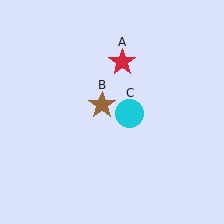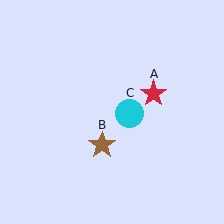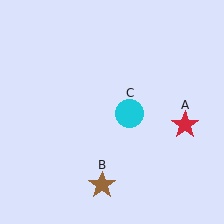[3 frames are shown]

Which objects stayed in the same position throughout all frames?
Cyan circle (object C) remained stationary.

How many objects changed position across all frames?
2 objects changed position: red star (object A), brown star (object B).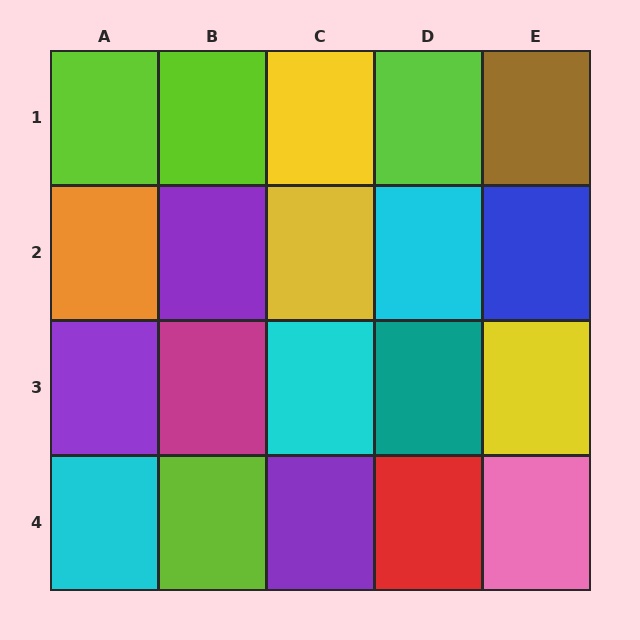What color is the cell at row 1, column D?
Lime.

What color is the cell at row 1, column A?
Lime.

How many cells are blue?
1 cell is blue.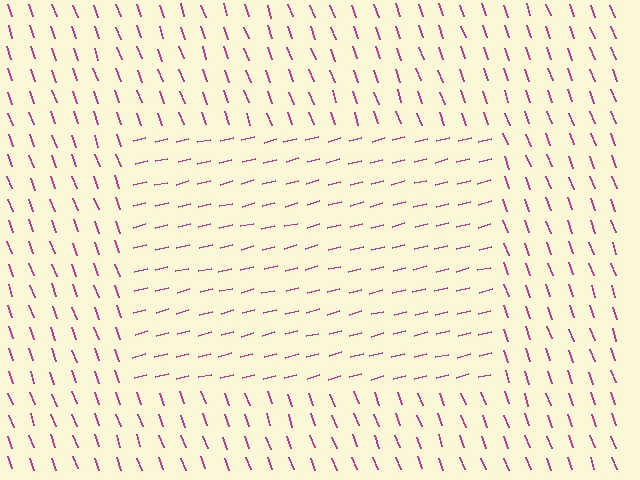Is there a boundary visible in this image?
Yes, there is a texture boundary formed by a change in line orientation.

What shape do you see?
I see a rectangle.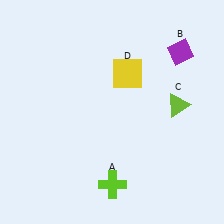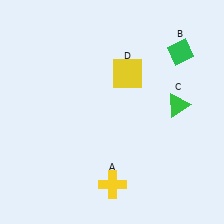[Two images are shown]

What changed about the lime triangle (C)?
In Image 1, C is lime. In Image 2, it changed to green.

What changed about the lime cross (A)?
In Image 1, A is lime. In Image 2, it changed to yellow.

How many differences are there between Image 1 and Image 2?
There are 3 differences between the two images.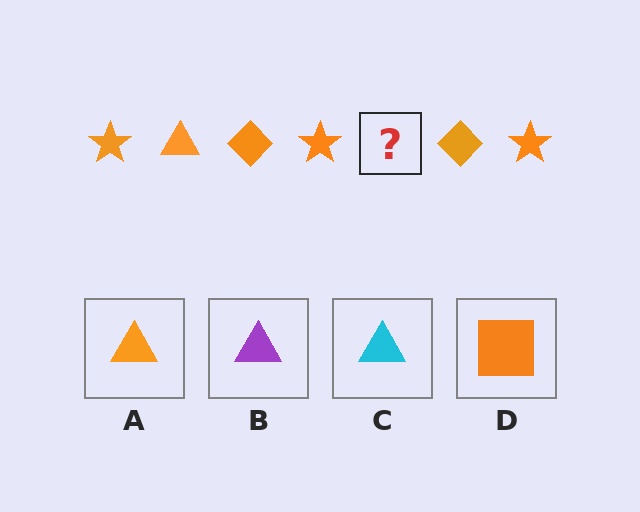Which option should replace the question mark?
Option A.